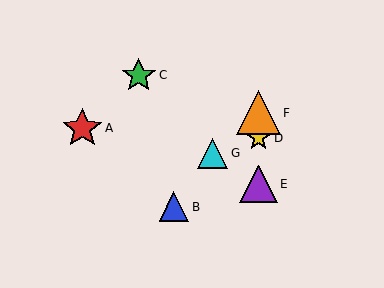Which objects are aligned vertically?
Objects D, E, F are aligned vertically.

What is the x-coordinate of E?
Object E is at x≈258.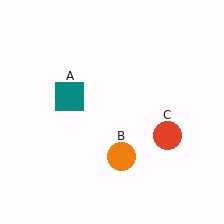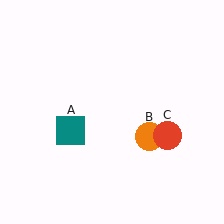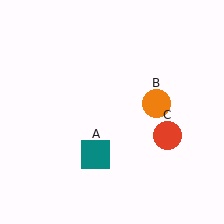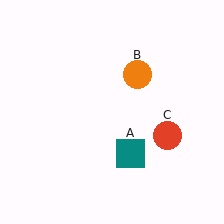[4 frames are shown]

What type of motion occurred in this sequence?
The teal square (object A), orange circle (object B) rotated counterclockwise around the center of the scene.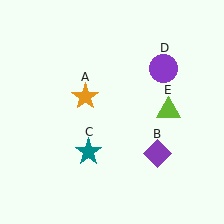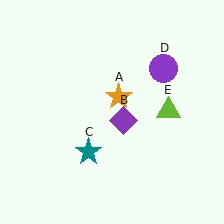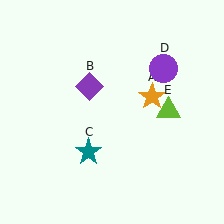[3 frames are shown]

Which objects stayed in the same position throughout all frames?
Teal star (object C) and purple circle (object D) and lime triangle (object E) remained stationary.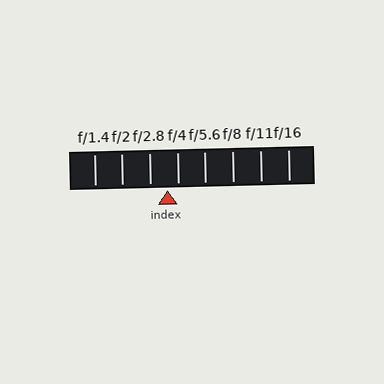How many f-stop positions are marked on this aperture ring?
There are 8 f-stop positions marked.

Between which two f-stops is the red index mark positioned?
The index mark is between f/2.8 and f/4.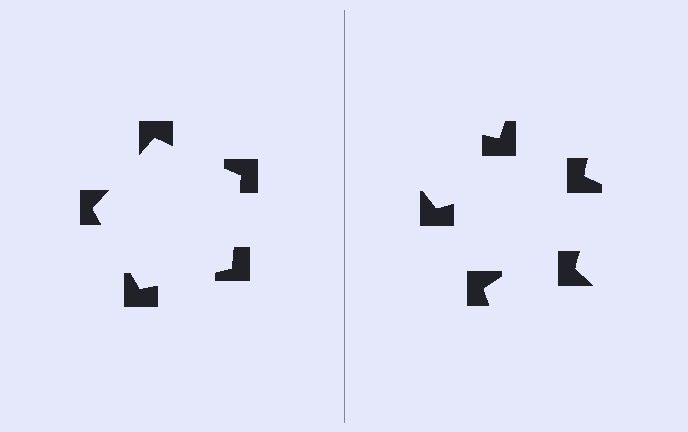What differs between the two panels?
The notched squares are positioned identically on both sides; only the wedge orientations differ. On the left they align to a pentagon; on the right they are misaligned.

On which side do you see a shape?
An illusory pentagon appears on the left side. On the right side the wedge cuts are rotated, so no coherent shape forms.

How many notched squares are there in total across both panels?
10 — 5 on each side.